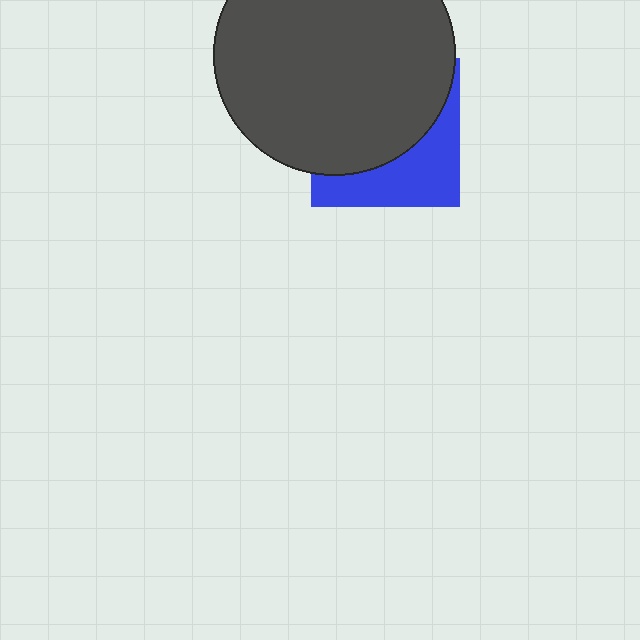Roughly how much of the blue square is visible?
A small part of it is visible (roughly 37%).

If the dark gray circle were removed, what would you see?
You would see the complete blue square.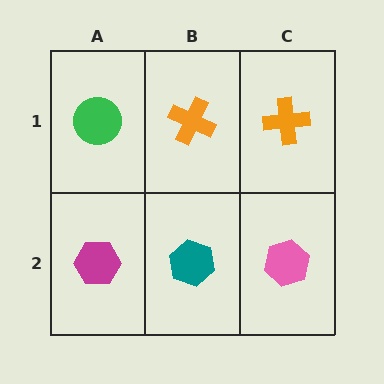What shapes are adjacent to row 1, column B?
A teal hexagon (row 2, column B), a green circle (row 1, column A), an orange cross (row 1, column C).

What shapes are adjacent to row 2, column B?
An orange cross (row 1, column B), a magenta hexagon (row 2, column A), a pink hexagon (row 2, column C).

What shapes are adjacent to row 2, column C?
An orange cross (row 1, column C), a teal hexagon (row 2, column B).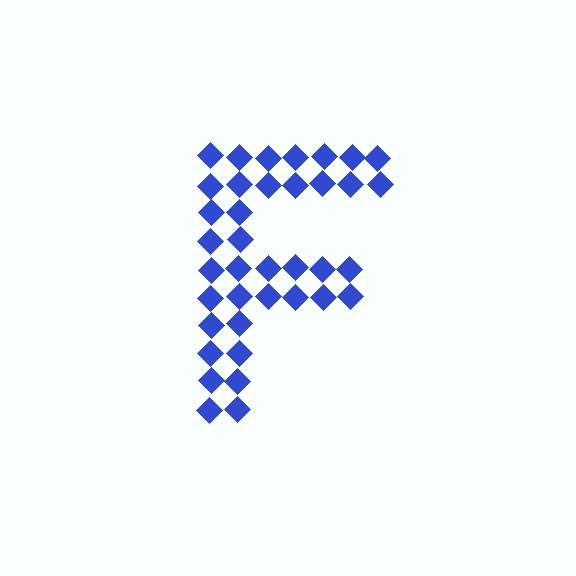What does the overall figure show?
The overall figure shows the letter F.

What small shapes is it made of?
It is made of small diamonds.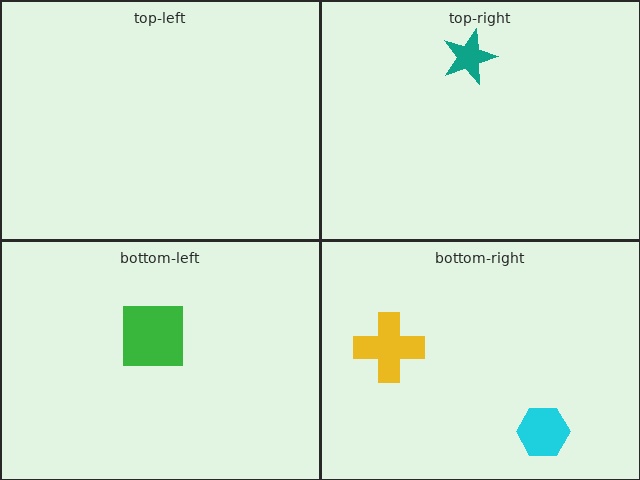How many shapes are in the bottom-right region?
2.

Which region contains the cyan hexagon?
The bottom-right region.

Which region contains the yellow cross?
The bottom-right region.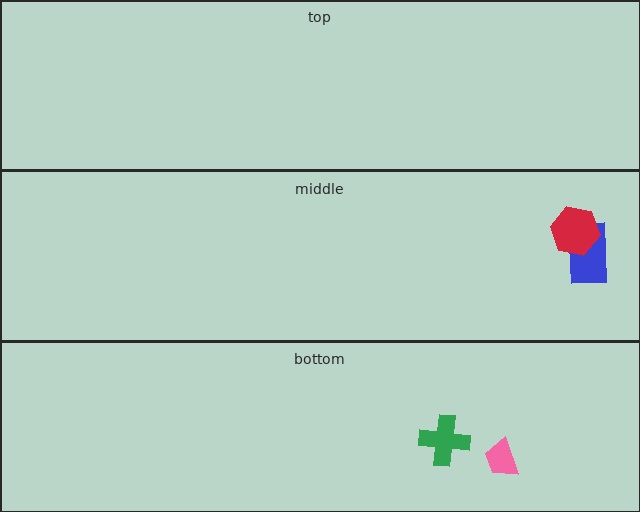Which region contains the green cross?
The bottom region.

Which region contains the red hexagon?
The middle region.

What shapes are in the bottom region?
The pink trapezoid, the green cross.